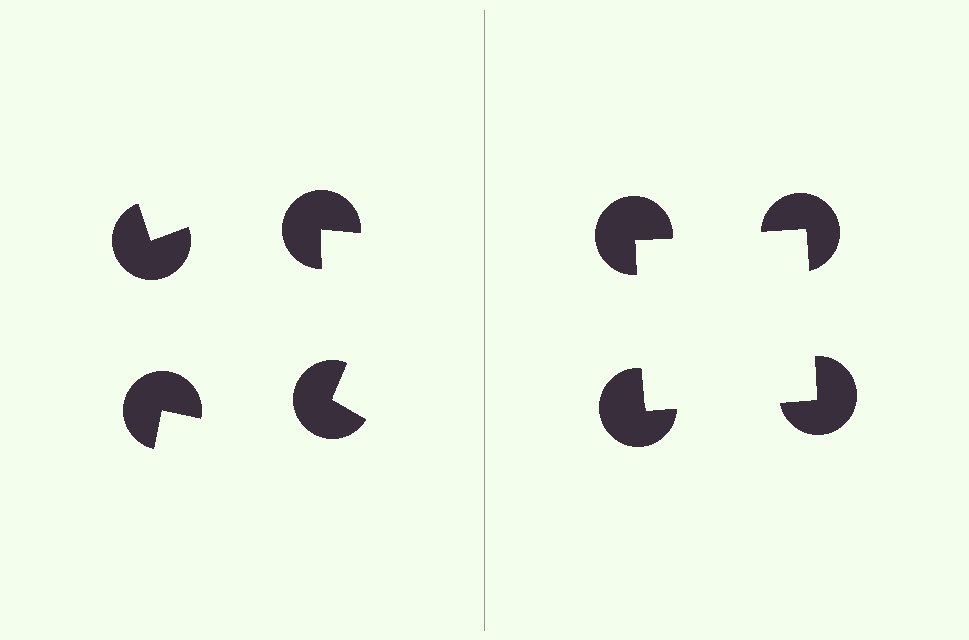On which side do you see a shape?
An illusory square appears on the right side. On the left side the wedge cuts are rotated, so no coherent shape forms.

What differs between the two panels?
The pac-man discs are positioned identically on both sides; only the wedge orientations differ. On the right they align to a square; on the left they are misaligned.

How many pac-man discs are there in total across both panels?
8 — 4 on each side.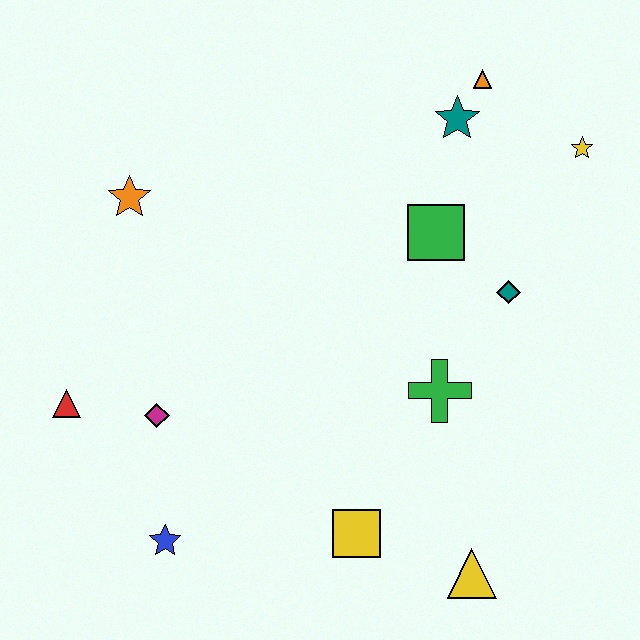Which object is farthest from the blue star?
The yellow star is farthest from the blue star.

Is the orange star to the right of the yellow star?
No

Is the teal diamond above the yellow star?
No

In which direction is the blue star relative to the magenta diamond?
The blue star is below the magenta diamond.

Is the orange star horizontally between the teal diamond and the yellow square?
No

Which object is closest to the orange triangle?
The teal star is closest to the orange triangle.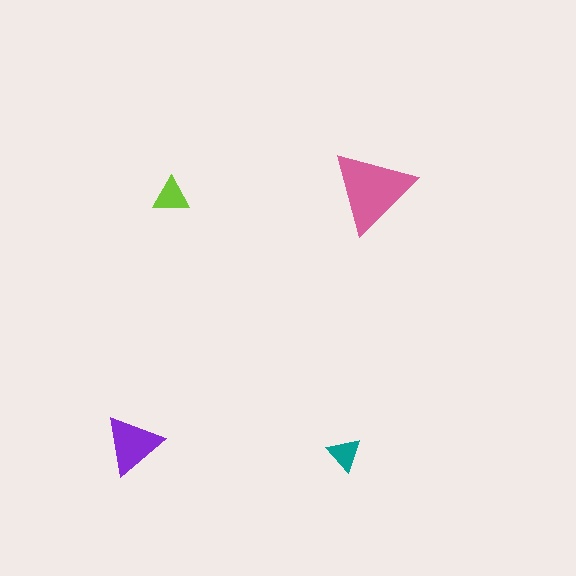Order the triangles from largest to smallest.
the pink one, the purple one, the lime one, the teal one.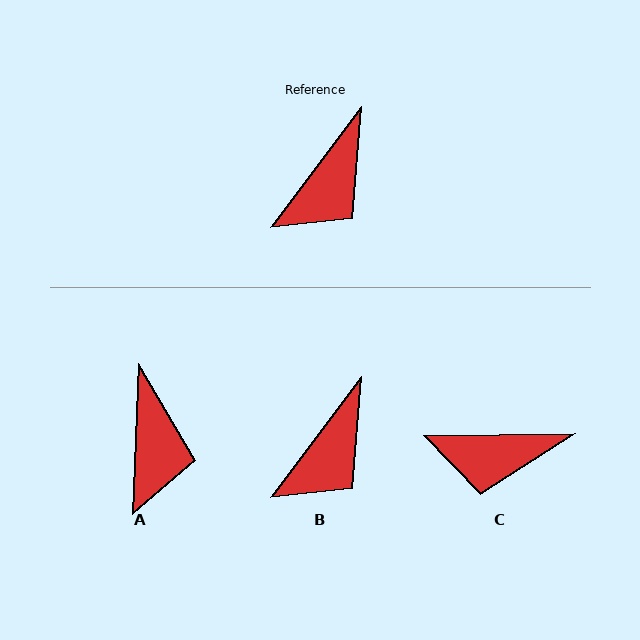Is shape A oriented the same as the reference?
No, it is off by about 35 degrees.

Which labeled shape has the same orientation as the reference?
B.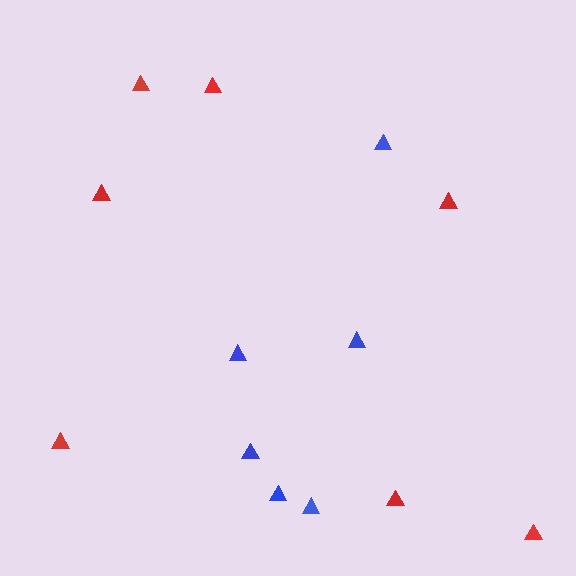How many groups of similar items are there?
There are 2 groups: one group of red triangles (7) and one group of blue triangles (6).